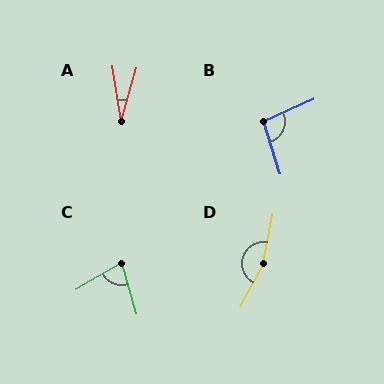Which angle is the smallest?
A, at approximately 25 degrees.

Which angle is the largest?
D, at approximately 163 degrees.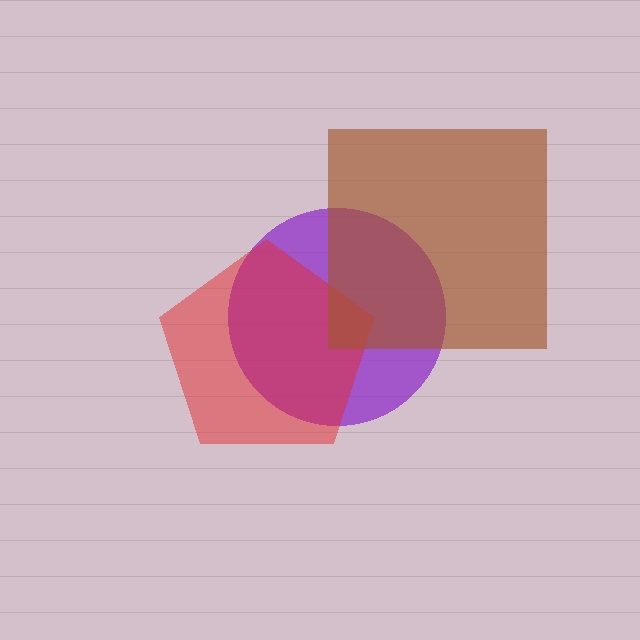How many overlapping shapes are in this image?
There are 3 overlapping shapes in the image.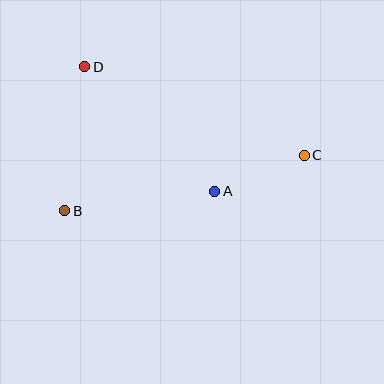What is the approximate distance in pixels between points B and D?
The distance between B and D is approximately 145 pixels.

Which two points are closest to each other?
Points A and C are closest to each other.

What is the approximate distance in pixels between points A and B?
The distance between A and B is approximately 151 pixels.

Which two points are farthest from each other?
Points B and C are farthest from each other.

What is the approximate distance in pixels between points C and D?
The distance between C and D is approximately 237 pixels.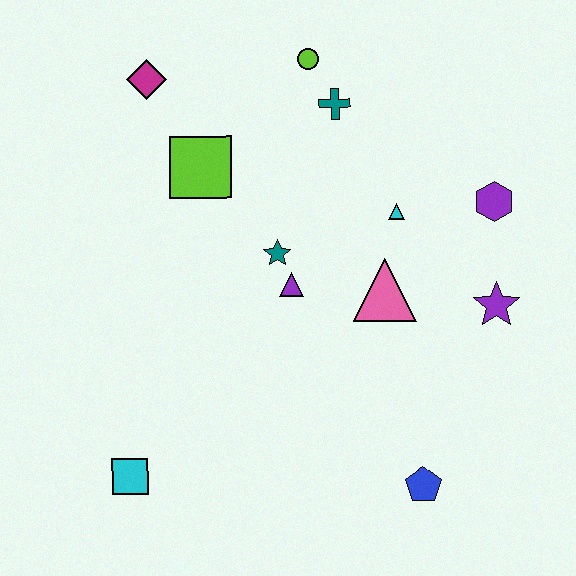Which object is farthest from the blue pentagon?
The magenta diamond is farthest from the blue pentagon.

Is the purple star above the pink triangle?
No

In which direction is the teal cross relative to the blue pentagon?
The teal cross is above the blue pentagon.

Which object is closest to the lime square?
The magenta diamond is closest to the lime square.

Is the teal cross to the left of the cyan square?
No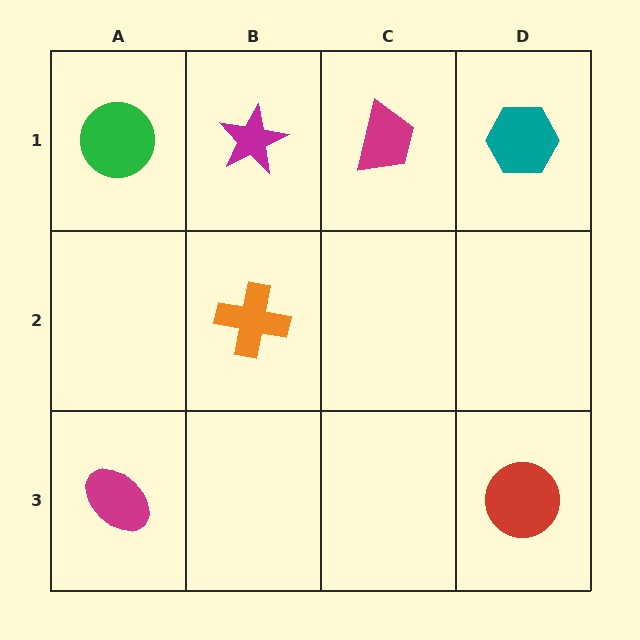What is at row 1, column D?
A teal hexagon.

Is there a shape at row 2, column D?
No, that cell is empty.